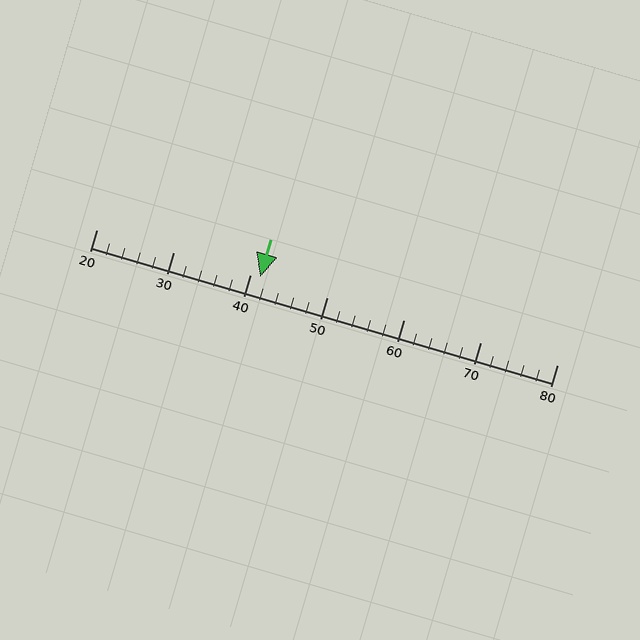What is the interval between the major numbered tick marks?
The major tick marks are spaced 10 units apart.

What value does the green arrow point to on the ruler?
The green arrow points to approximately 41.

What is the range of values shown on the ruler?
The ruler shows values from 20 to 80.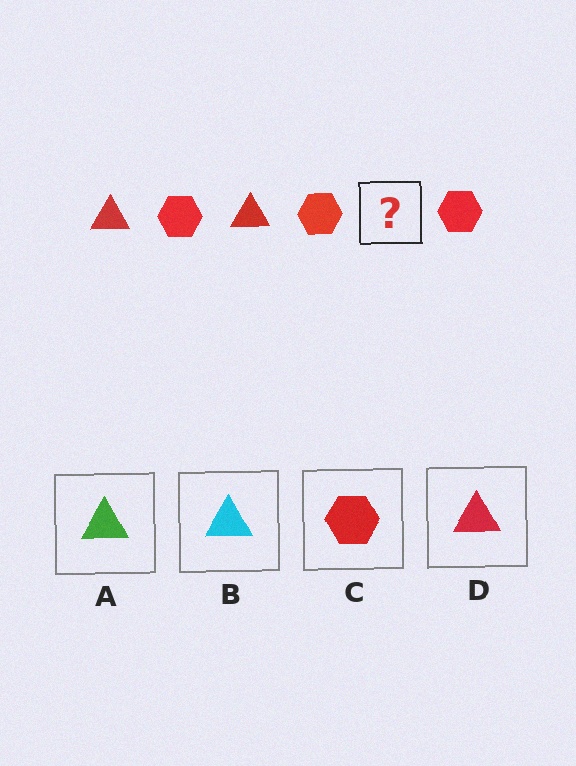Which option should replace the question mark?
Option D.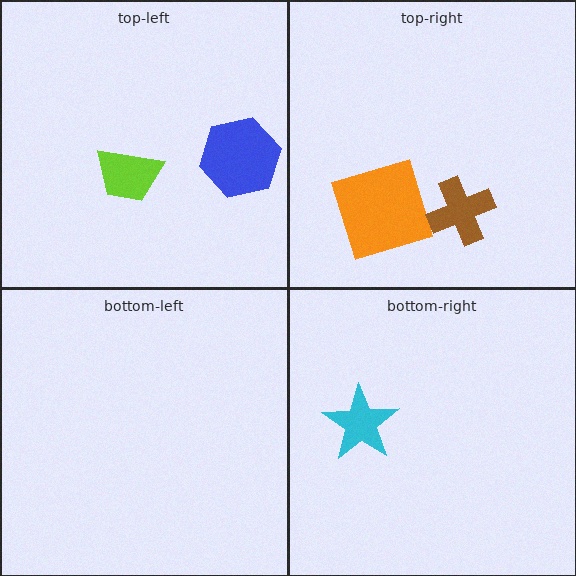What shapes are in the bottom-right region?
The cyan star.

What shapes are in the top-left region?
The blue hexagon, the lime trapezoid.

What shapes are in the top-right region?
The orange square, the brown cross.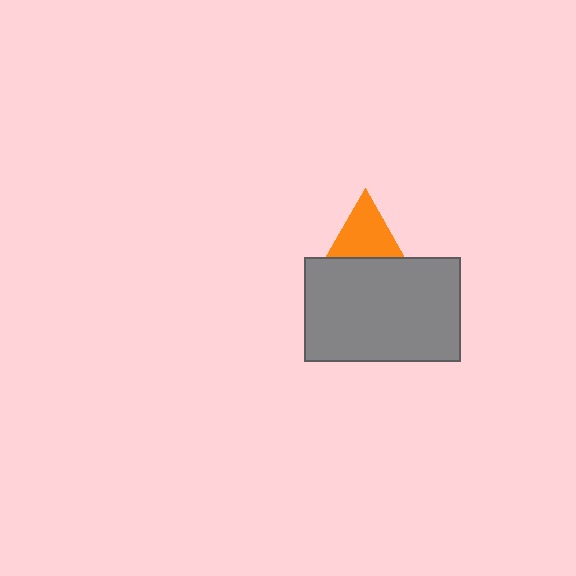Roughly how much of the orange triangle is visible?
Most of it is visible (roughly 66%).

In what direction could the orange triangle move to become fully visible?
The orange triangle could move up. That would shift it out from behind the gray rectangle entirely.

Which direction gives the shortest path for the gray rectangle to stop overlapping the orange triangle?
Moving down gives the shortest separation.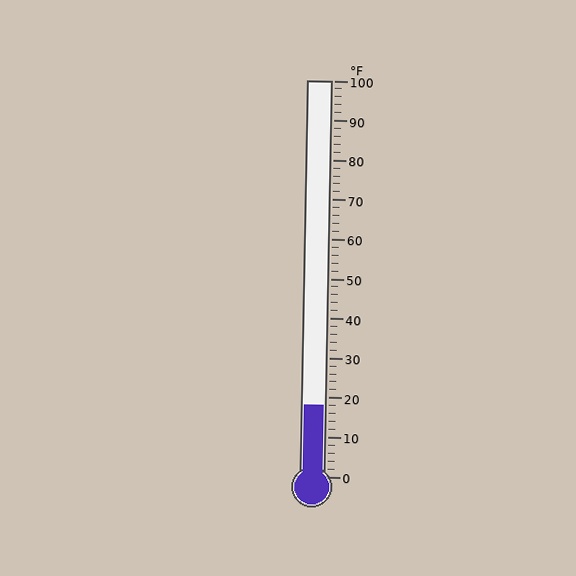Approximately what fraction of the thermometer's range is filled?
The thermometer is filled to approximately 20% of its range.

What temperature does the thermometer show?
The thermometer shows approximately 18°F.